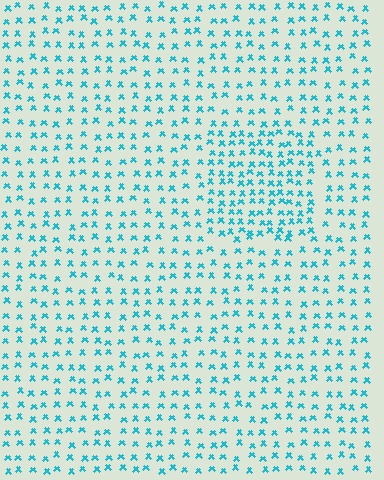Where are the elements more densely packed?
The elements are more densely packed inside the rectangle boundary.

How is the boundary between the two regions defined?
The boundary is defined by a change in element density (approximately 1.7x ratio). All elements are the same color, size, and shape.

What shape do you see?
I see a rectangle.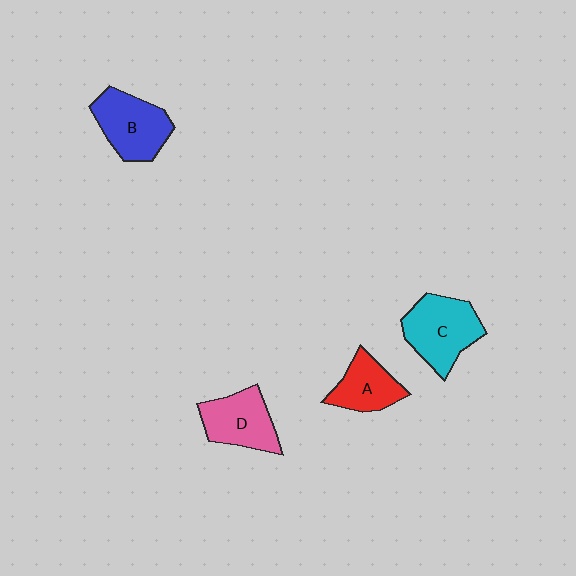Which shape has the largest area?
Shape C (cyan).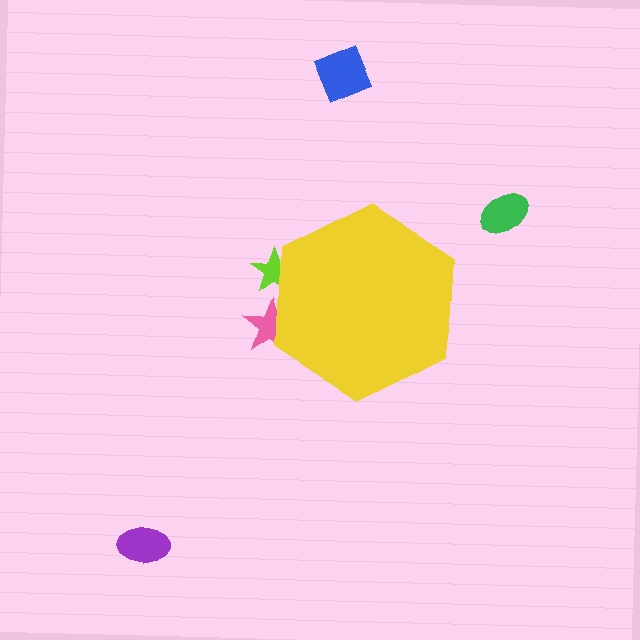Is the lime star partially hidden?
Yes, the lime star is partially hidden behind the yellow hexagon.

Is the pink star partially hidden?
Yes, the pink star is partially hidden behind the yellow hexagon.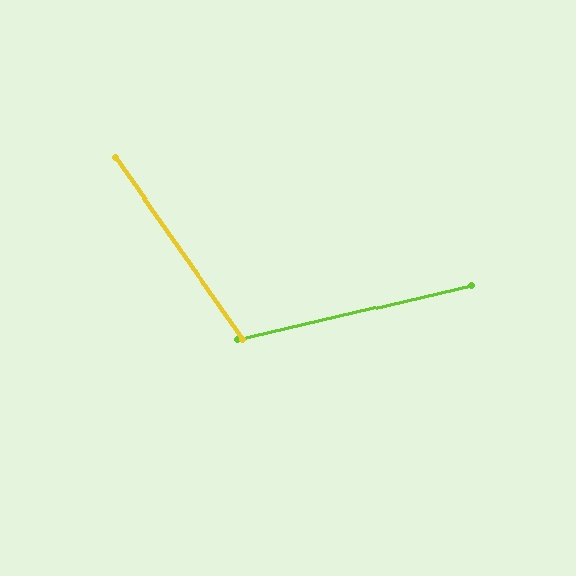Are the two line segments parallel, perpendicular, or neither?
Neither parallel nor perpendicular — they differ by about 68°.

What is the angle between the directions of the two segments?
Approximately 68 degrees.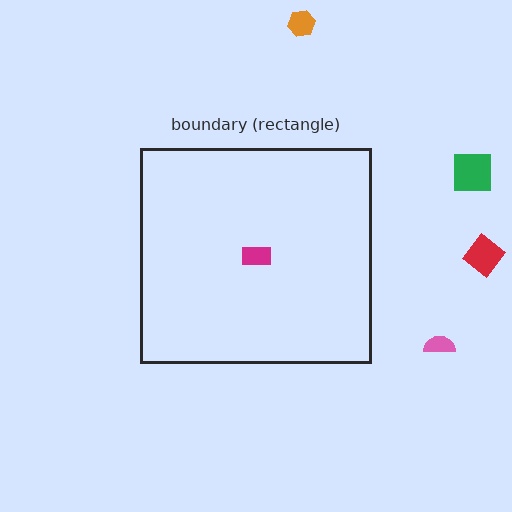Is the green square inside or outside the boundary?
Outside.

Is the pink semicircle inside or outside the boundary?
Outside.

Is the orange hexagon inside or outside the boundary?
Outside.